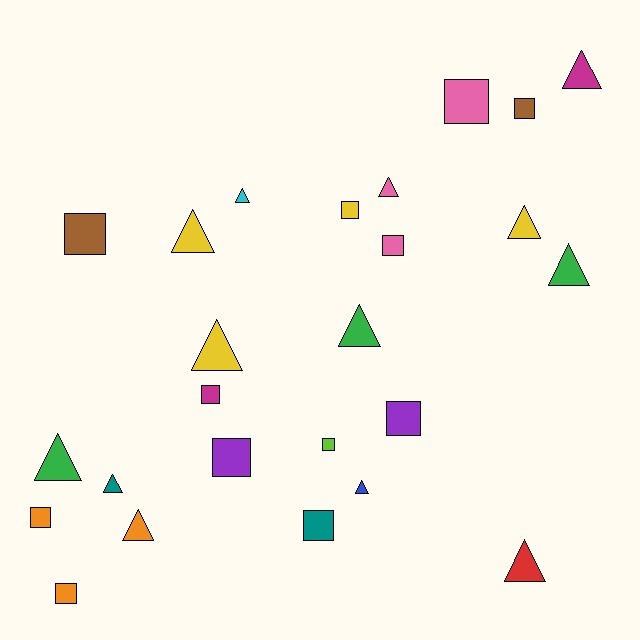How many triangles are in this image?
There are 13 triangles.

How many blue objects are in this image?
There is 1 blue object.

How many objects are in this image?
There are 25 objects.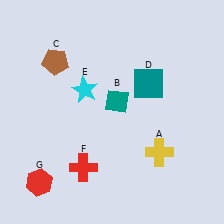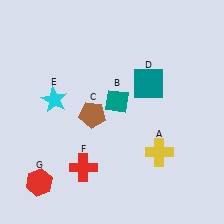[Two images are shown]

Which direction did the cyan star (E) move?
The cyan star (E) moved left.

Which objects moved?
The objects that moved are: the brown pentagon (C), the cyan star (E).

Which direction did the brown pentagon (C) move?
The brown pentagon (C) moved down.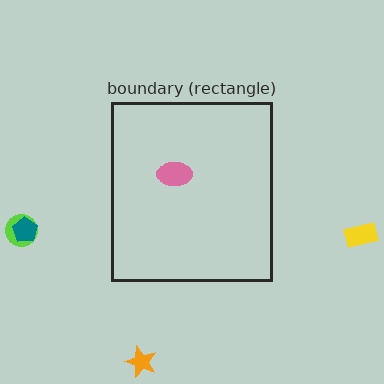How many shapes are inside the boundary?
1 inside, 4 outside.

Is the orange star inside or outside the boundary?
Outside.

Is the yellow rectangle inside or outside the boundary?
Outside.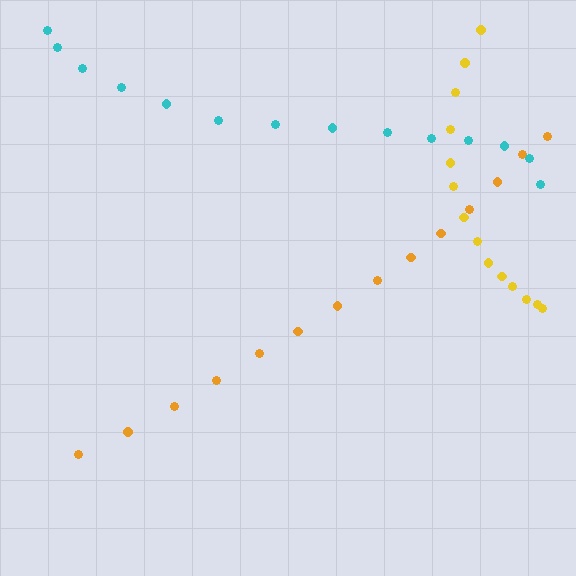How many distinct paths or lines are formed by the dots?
There are 3 distinct paths.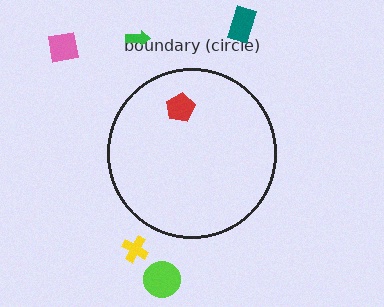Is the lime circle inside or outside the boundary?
Outside.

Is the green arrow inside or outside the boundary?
Outside.